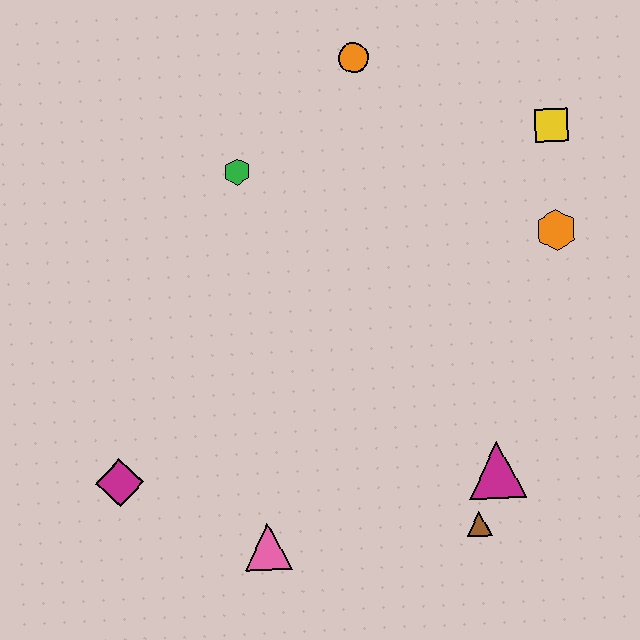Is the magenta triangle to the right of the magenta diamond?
Yes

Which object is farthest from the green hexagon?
The brown triangle is farthest from the green hexagon.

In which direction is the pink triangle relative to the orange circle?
The pink triangle is below the orange circle.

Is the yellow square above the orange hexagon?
Yes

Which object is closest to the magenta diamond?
The pink triangle is closest to the magenta diamond.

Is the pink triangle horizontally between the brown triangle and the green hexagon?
Yes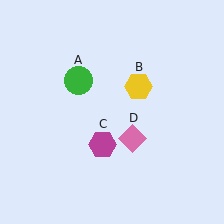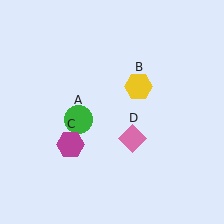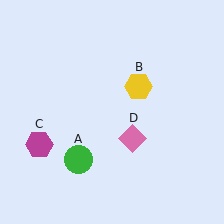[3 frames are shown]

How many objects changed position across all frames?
2 objects changed position: green circle (object A), magenta hexagon (object C).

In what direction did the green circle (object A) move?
The green circle (object A) moved down.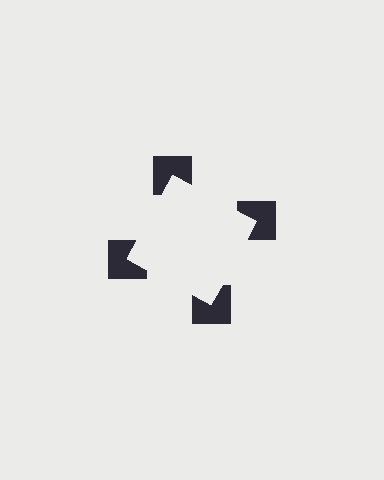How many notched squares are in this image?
There are 4 — one at each vertex of the illusory square.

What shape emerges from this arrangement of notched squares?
An illusory square — its edges are inferred from the aligned wedge cuts in the notched squares, not physically drawn.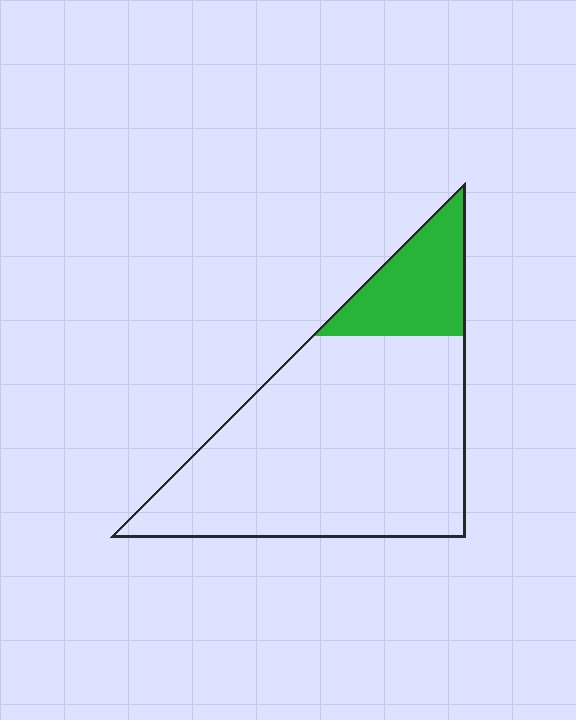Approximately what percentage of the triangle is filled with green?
Approximately 20%.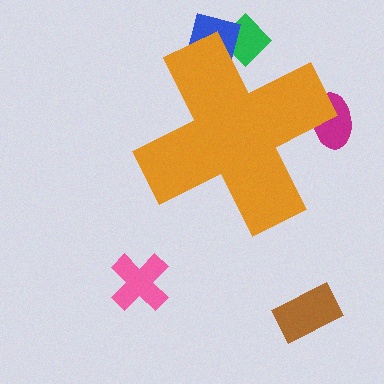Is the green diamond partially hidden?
Yes, the green diamond is partially hidden behind the orange cross.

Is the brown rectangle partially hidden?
No, the brown rectangle is fully visible.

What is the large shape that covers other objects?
An orange cross.